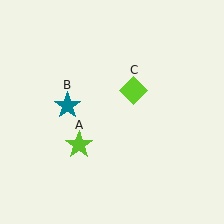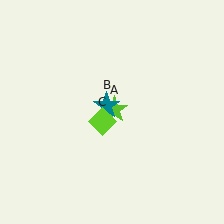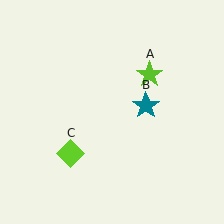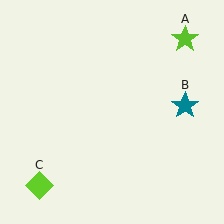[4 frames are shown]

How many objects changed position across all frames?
3 objects changed position: lime star (object A), teal star (object B), lime diamond (object C).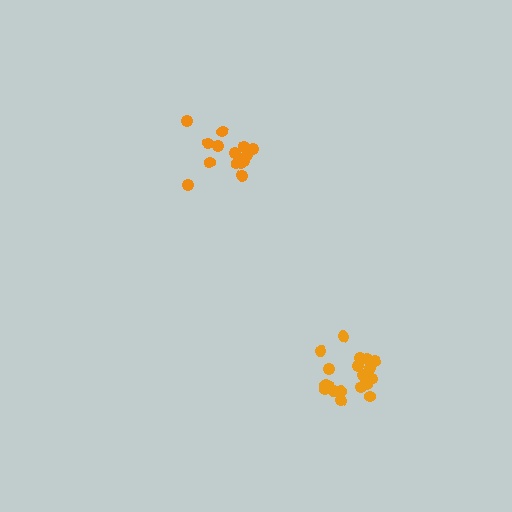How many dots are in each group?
Group 1: 14 dots, Group 2: 19 dots (33 total).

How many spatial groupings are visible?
There are 2 spatial groupings.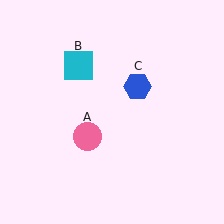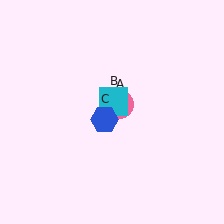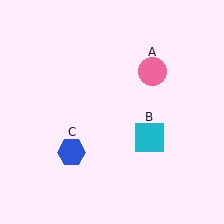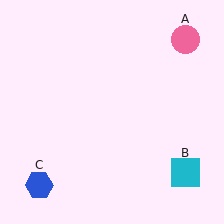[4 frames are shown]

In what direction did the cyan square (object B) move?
The cyan square (object B) moved down and to the right.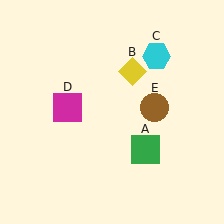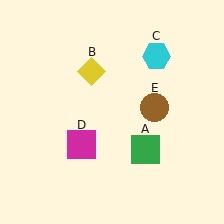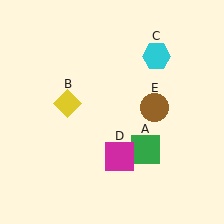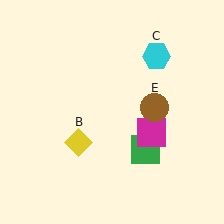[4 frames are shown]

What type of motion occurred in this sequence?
The yellow diamond (object B), magenta square (object D) rotated counterclockwise around the center of the scene.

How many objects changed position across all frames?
2 objects changed position: yellow diamond (object B), magenta square (object D).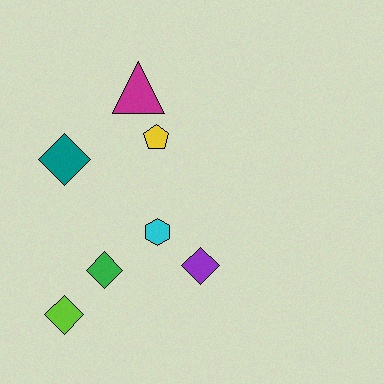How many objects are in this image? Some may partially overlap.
There are 7 objects.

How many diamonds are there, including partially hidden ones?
There are 4 diamonds.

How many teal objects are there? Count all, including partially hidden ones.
There is 1 teal object.